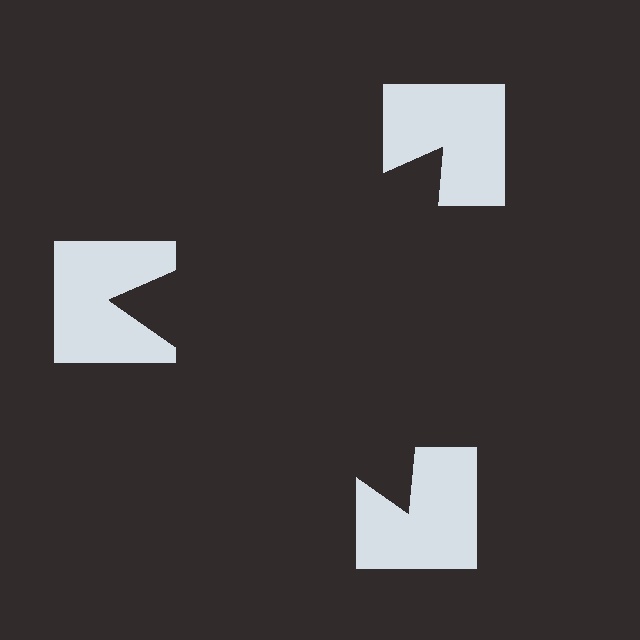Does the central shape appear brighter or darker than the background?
It typically appears slightly darker than the background, even though no actual brightness change is drawn.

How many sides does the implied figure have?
3 sides.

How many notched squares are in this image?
There are 3 — one at each vertex of the illusory triangle.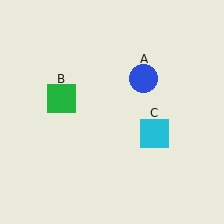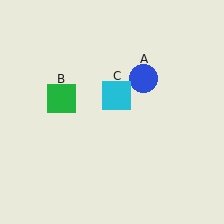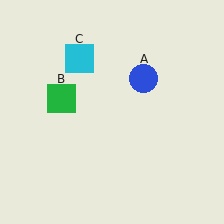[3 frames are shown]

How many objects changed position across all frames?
1 object changed position: cyan square (object C).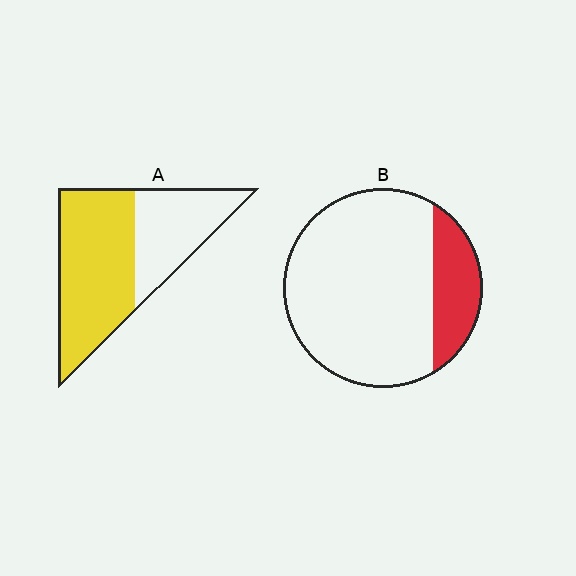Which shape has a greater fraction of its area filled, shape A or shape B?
Shape A.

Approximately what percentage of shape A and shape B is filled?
A is approximately 60% and B is approximately 20%.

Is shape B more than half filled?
No.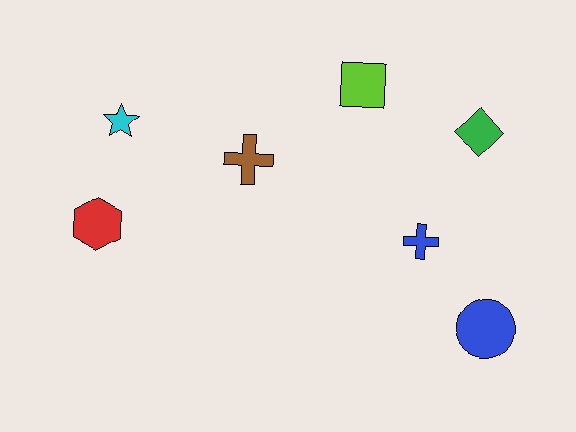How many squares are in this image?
There is 1 square.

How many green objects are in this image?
There is 1 green object.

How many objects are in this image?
There are 7 objects.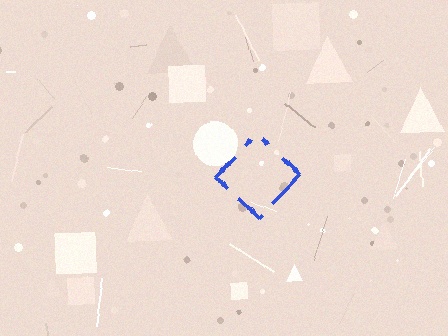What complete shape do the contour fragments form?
The contour fragments form a diamond.